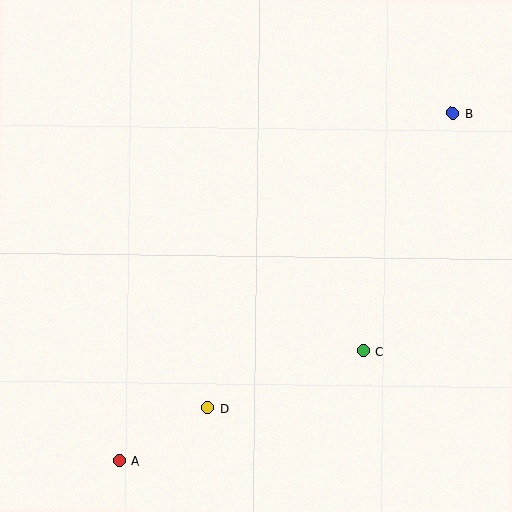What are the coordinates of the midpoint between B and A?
The midpoint between B and A is at (286, 287).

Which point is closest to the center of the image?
Point C at (363, 351) is closest to the center.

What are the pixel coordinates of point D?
Point D is at (208, 408).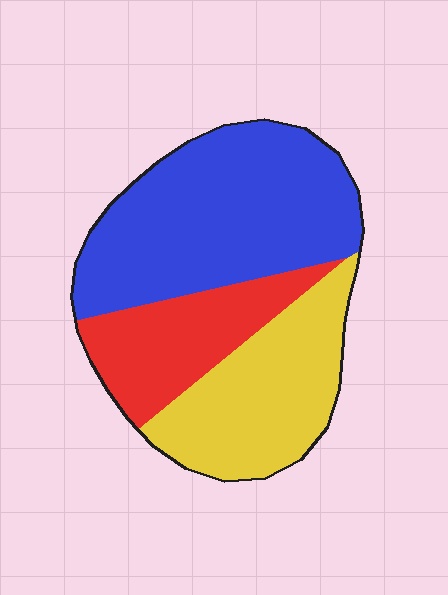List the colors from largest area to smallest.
From largest to smallest: blue, yellow, red.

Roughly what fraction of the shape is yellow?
Yellow covers roughly 30% of the shape.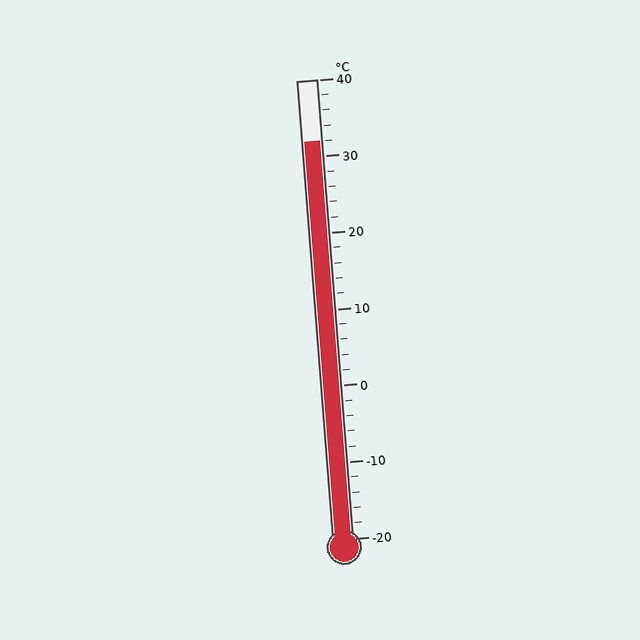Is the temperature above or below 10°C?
The temperature is above 10°C.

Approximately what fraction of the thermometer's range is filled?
The thermometer is filled to approximately 85% of its range.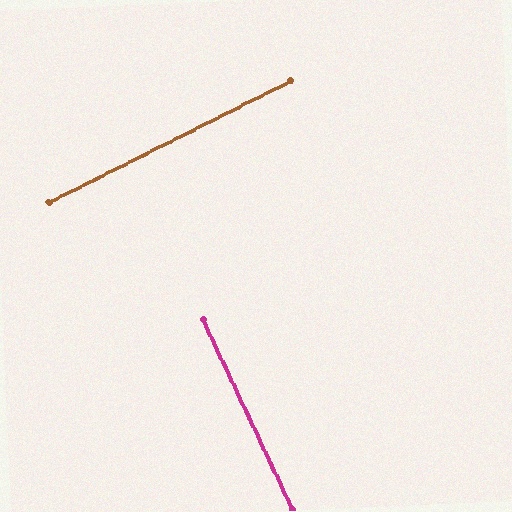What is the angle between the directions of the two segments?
Approximately 89 degrees.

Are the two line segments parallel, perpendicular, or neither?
Perpendicular — they meet at approximately 89°.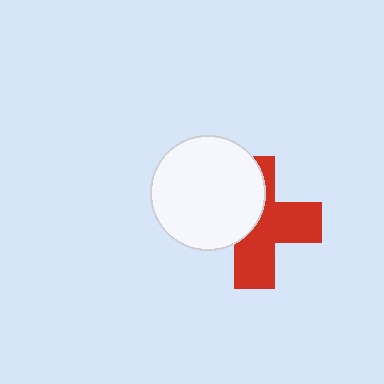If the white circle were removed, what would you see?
You would see the complete red cross.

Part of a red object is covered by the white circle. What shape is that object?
It is a cross.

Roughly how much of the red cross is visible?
About half of it is visible (roughly 56%).